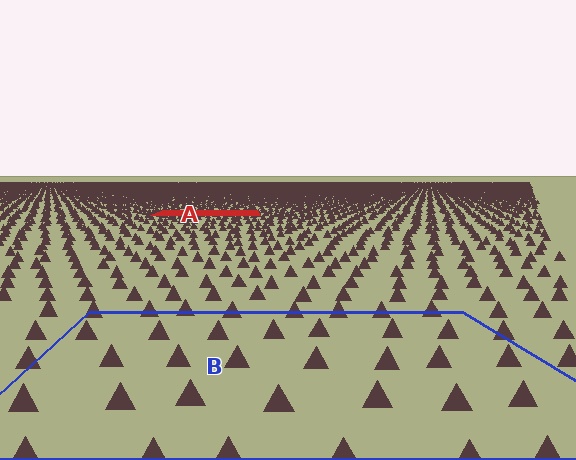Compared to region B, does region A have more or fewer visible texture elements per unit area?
Region A has more texture elements per unit area — they are packed more densely because it is farther away.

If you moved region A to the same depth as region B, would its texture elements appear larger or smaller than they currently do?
They would appear larger. At a closer depth, the same texture elements are projected at a bigger on-screen size.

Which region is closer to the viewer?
Region B is closer. The texture elements there are larger and more spread out.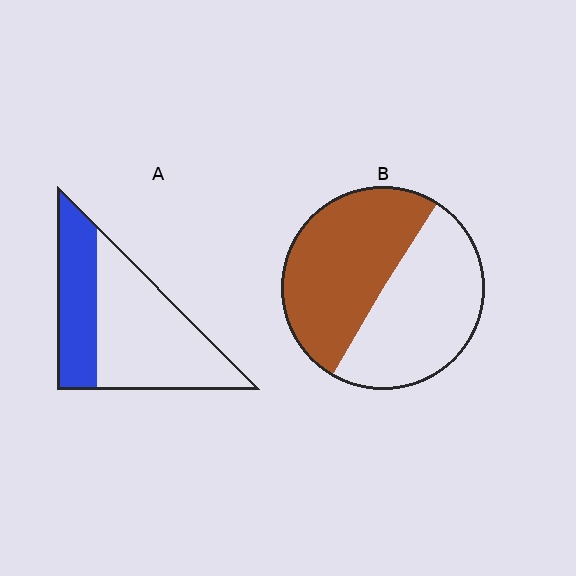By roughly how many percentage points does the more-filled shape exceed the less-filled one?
By roughly 15 percentage points (B over A).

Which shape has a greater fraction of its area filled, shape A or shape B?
Shape B.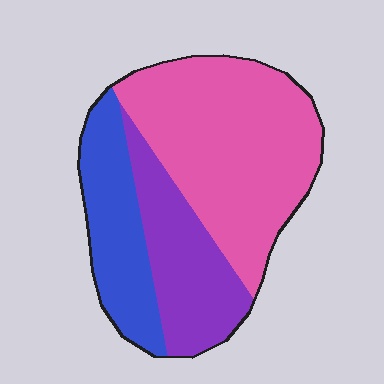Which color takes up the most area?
Pink, at roughly 50%.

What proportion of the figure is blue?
Blue covers about 25% of the figure.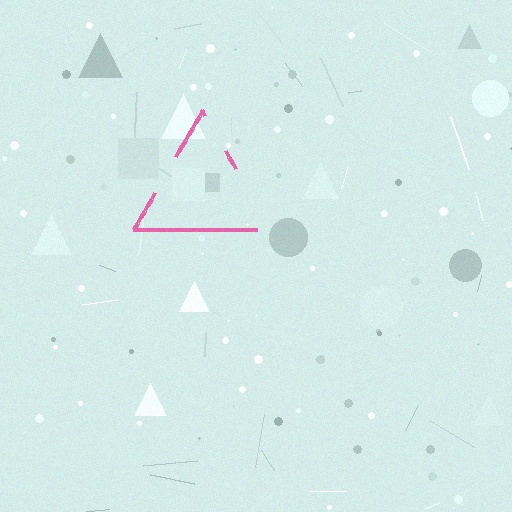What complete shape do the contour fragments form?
The contour fragments form a triangle.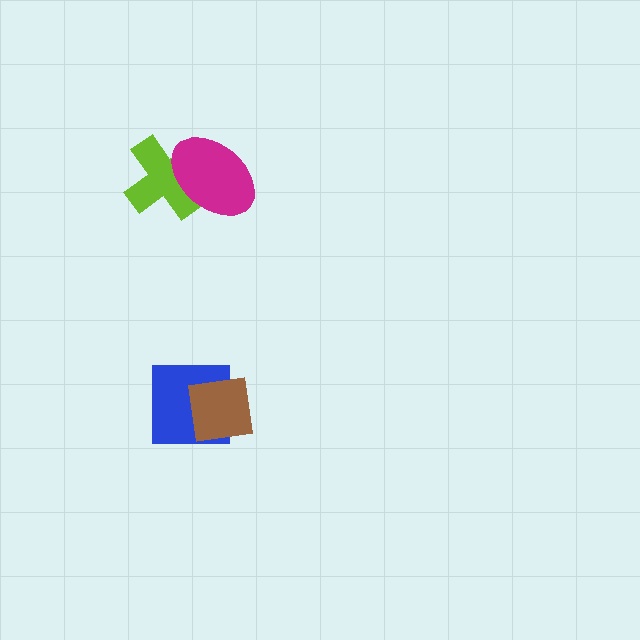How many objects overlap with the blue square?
1 object overlaps with the blue square.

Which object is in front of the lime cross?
The magenta ellipse is in front of the lime cross.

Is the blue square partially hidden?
Yes, it is partially covered by another shape.